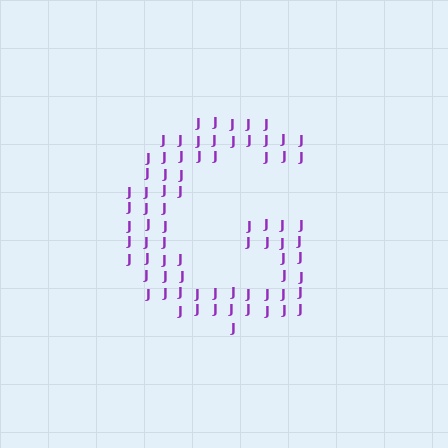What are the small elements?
The small elements are letter J's.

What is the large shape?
The large shape is the letter G.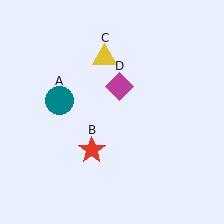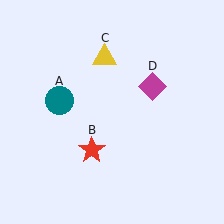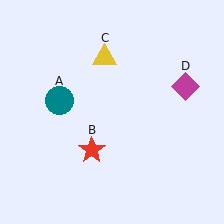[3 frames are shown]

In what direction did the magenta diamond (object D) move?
The magenta diamond (object D) moved right.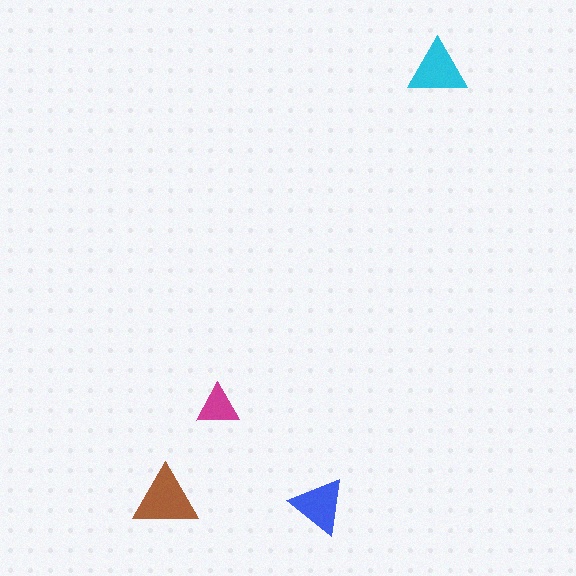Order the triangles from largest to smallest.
the brown one, the cyan one, the blue one, the magenta one.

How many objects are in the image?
There are 4 objects in the image.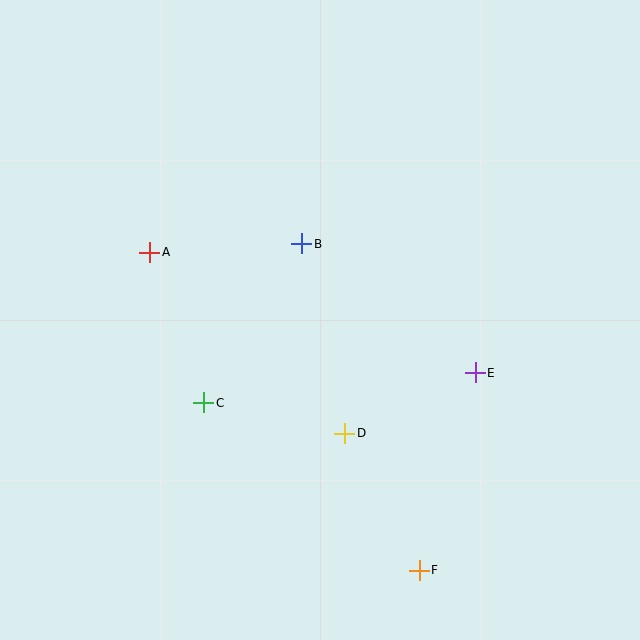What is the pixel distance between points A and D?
The distance between A and D is 266 pixels.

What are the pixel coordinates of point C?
Point C is at (204, 403).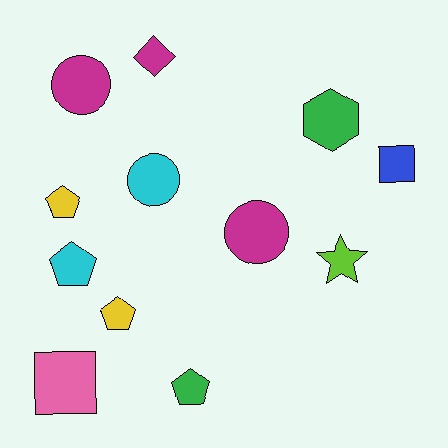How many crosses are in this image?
There are no crosses.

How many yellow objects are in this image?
There are 2 yellow objects.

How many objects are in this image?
There are 12 objects.